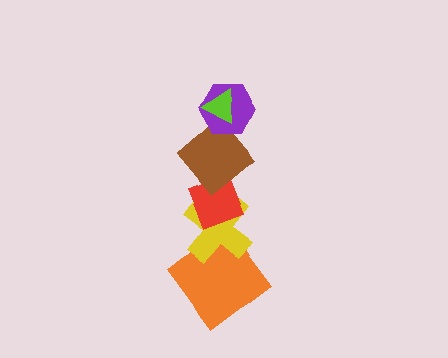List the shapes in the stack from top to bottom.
From top to bottom: the lime triangle, the purple hexagon, the brown diamond, the red diamond, the yellow cross, the orange diamond.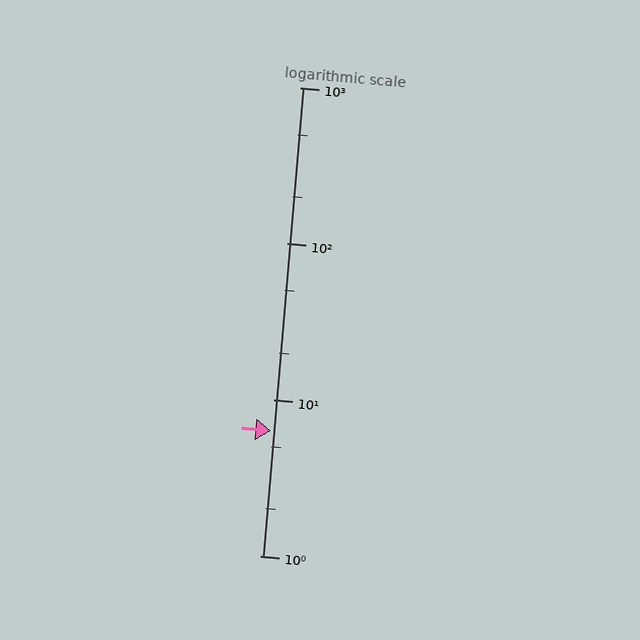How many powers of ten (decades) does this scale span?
The scale spans 3 decades, from 1 to 1000.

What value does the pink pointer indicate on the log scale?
The pointer indicates approximately 6.3.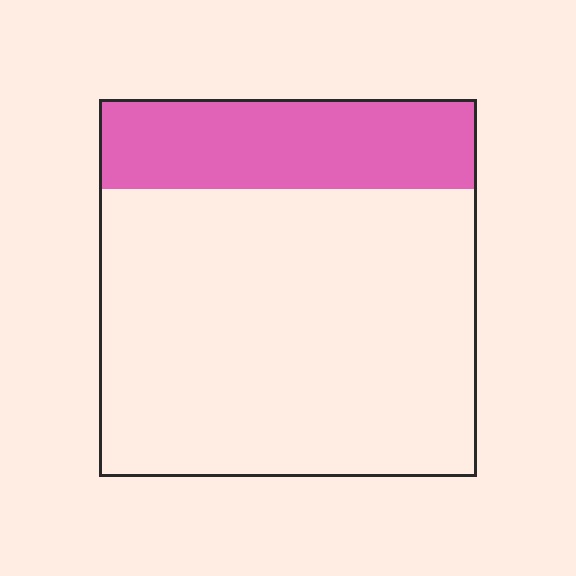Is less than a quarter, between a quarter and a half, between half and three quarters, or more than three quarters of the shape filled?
Less than a quarter.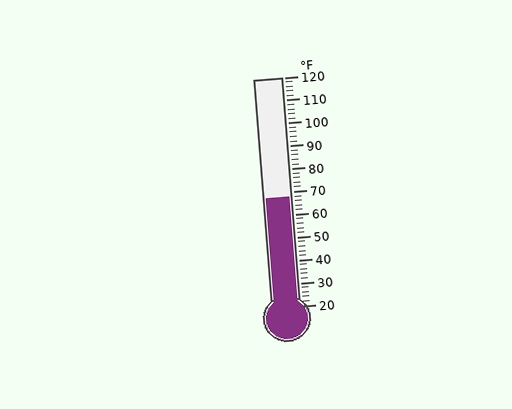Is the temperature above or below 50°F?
The temperature is above 50°F.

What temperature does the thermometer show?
The thermometer shows approximately 68°F.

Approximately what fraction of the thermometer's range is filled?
The thermometer is filled to approximately 50% of its range.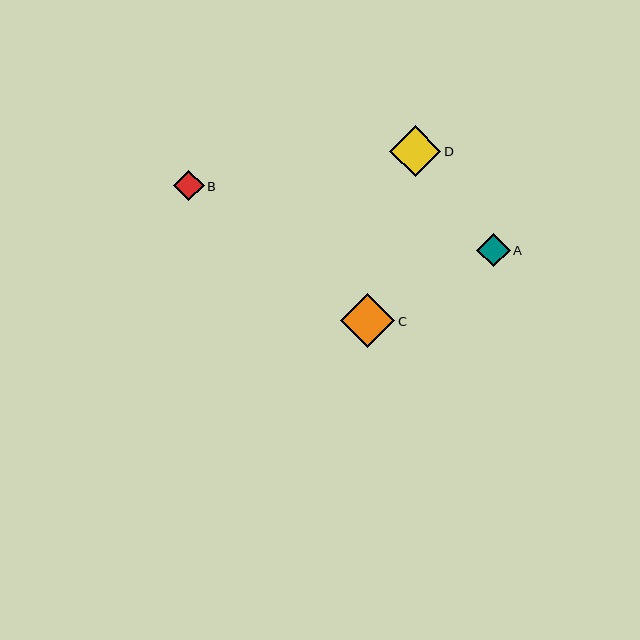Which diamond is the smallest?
Diamond B is the smallest with a size of approximately 30 pixels.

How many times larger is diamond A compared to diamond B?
Diamond A is approximately 1.1 times the size of diamond B.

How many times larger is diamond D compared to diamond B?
Diamond D is approximately 1.7 times the size of diamond B.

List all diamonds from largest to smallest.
From largest to smallest: C, D, A, B.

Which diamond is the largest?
Diamond C is the largest with a size of approximately 54 pixels.